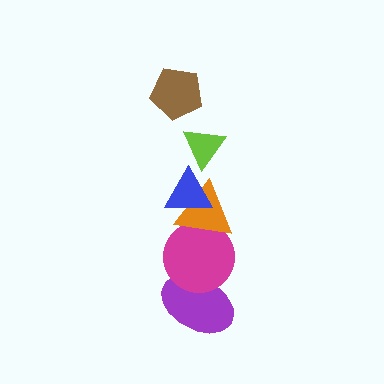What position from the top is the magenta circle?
The magenta circle is 5th from the top.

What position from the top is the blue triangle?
The blue triangle is 3rd from the top.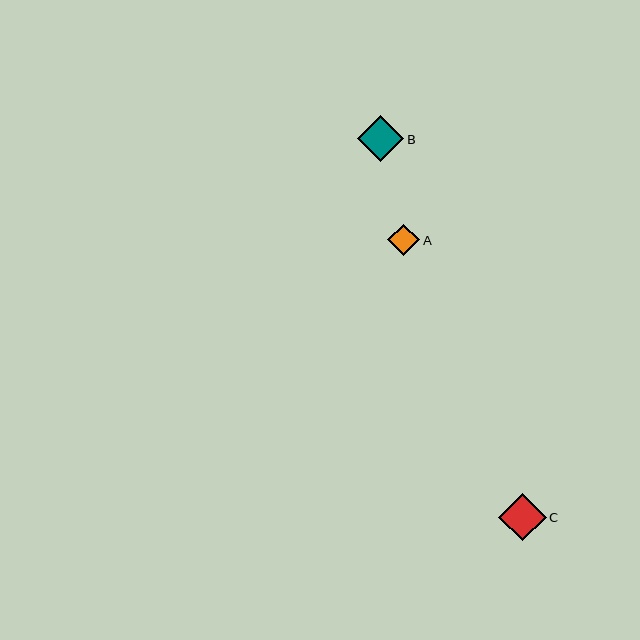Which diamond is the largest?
Diamond C is the largest with a size of approximately 48 pixels.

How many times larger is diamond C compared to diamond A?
Diamond C is approximately 1.5 times the size of diamond A.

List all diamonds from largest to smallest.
From largest to smallest: C, B, A.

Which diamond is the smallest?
Diamond A is the smallest with a size of approximately 32 pixels.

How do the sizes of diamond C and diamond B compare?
Diamond C and diamond B are approximately the same size.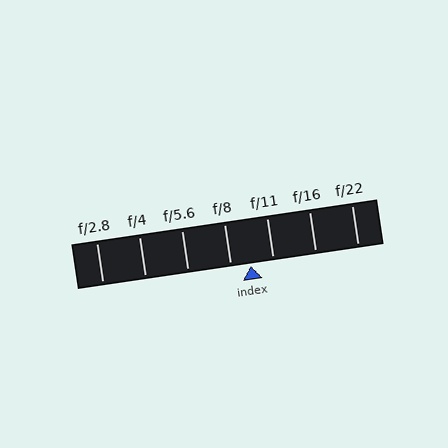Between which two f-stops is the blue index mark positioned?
The index mark is between f/8 and f/11.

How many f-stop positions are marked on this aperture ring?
There are 7 f-stop positions marked.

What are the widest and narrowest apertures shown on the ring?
The widest aperture shown is f/2.8 and the narrowest is f/22.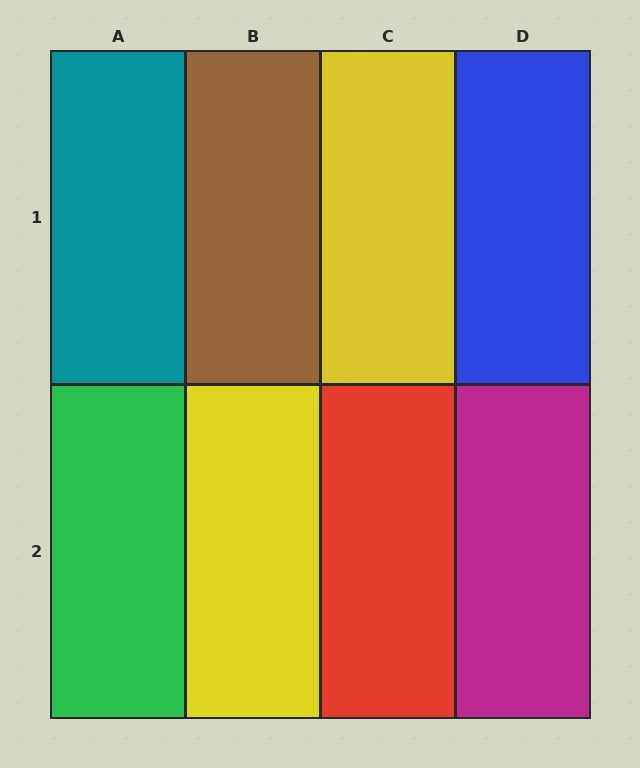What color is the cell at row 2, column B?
Yellow.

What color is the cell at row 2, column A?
Green.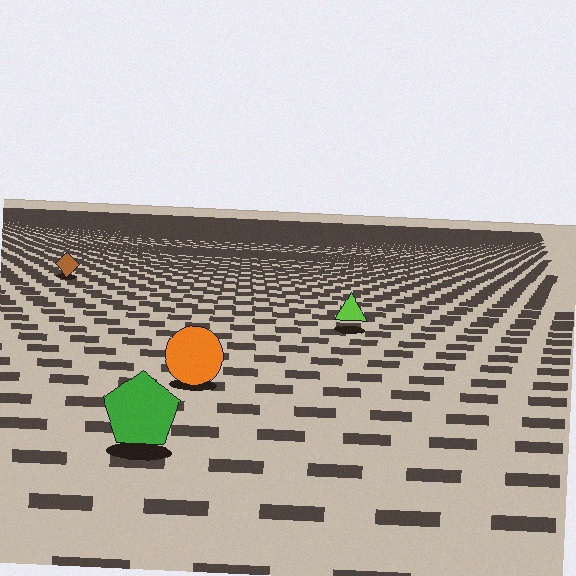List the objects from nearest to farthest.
From nearest to farthest: the green pentagon, the orange circle, the lime triangle, the brown diamond.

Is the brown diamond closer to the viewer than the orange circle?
No. The orange circle is closer — you can tell from the texture gradient: the ground texture is coarser near it.